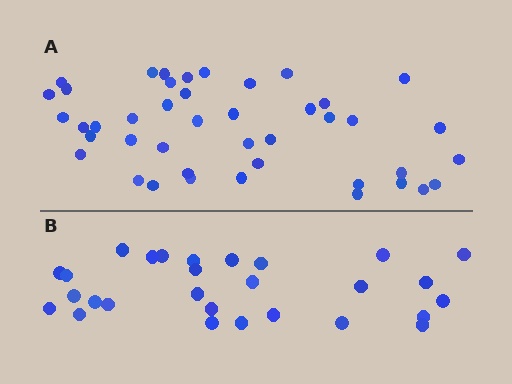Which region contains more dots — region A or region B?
Region A (the top region) has more dots.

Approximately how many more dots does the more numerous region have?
Region A has approximately 15 more dots than region B.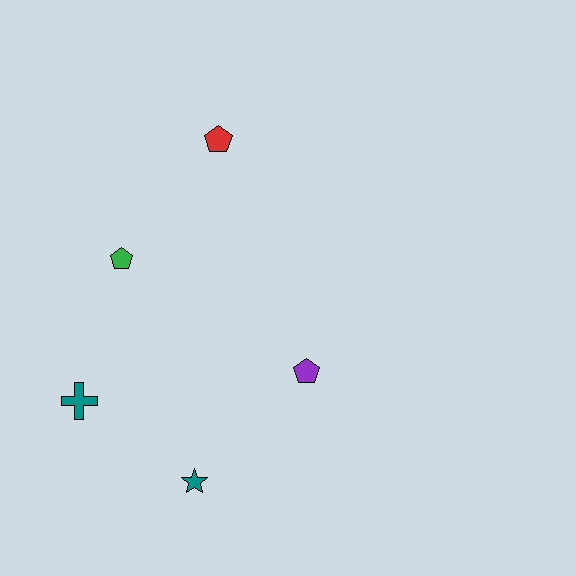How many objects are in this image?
There are 5 objects.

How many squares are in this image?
There are no squares.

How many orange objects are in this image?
There are no orange objects.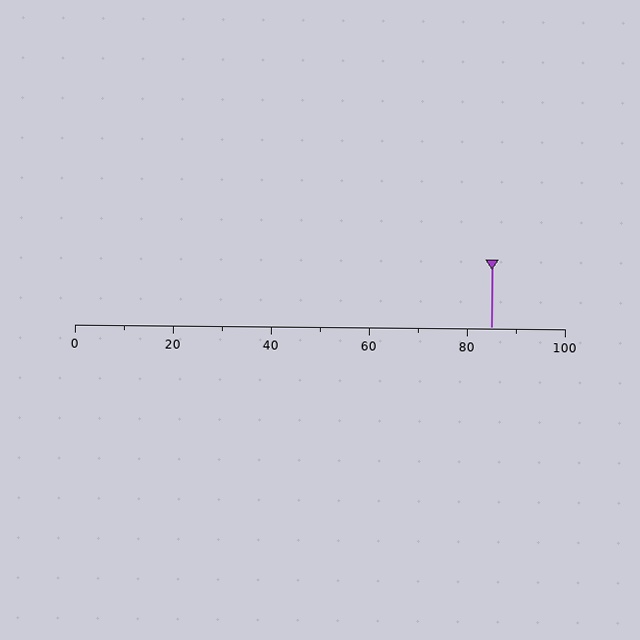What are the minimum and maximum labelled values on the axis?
The axis runs from 0 to 100.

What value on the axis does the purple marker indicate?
The marker indicates approximately 85.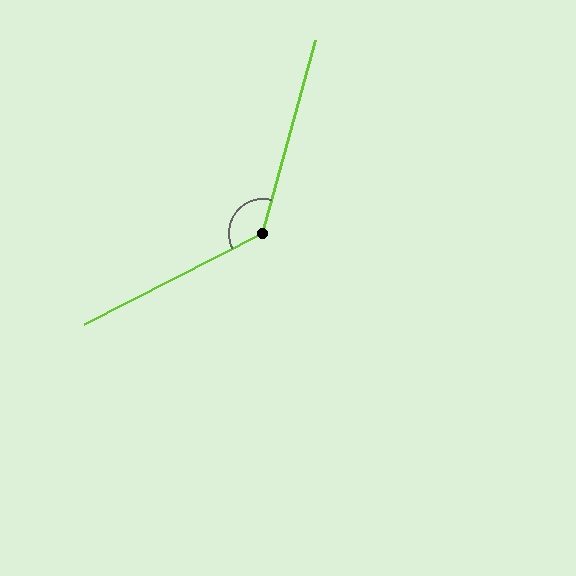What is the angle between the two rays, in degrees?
Approximately 132 degrees.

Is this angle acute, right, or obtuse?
It is obtuse.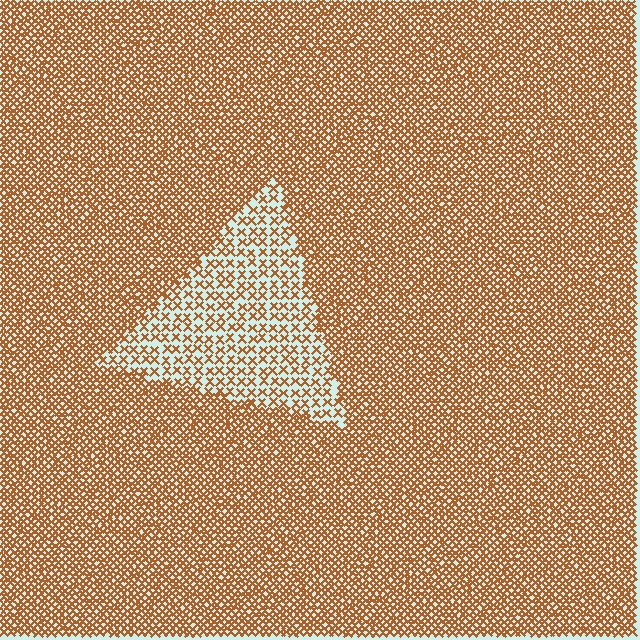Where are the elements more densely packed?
The elements are more densely packed outside the triangle boundary.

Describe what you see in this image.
The image contains small brown elements arranged at two different densities. A triangle-shaped region is visible where the elements are less densely packed than the surrounding area.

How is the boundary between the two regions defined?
The boundary is defined by a change in element density (approximately 2.4x ratio). All elements are the same color, size, and shape.